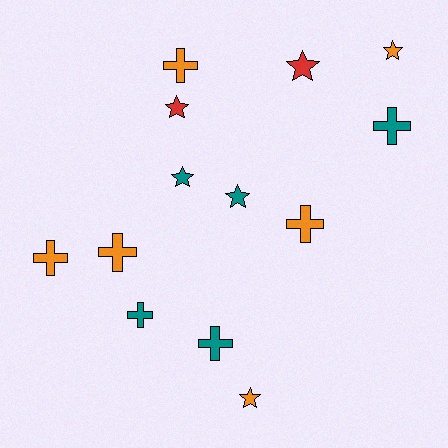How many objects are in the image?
There are 13 objects.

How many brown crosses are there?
There are no brown crosses.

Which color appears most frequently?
Orange, with 6 objects.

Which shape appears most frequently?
Cross, with 7 objects.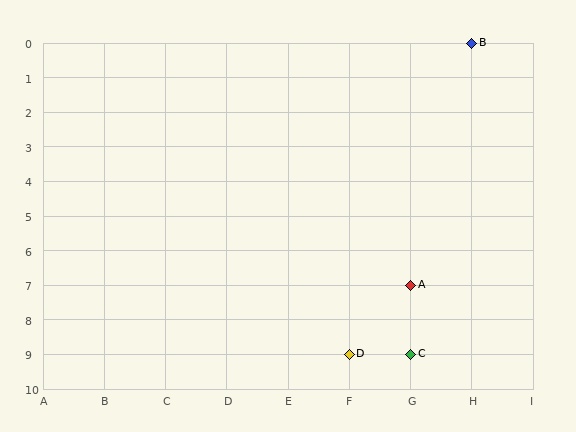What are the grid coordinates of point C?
Point C is at grid coordinates (G, 9).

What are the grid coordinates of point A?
Point A is at grid coordinates (G, 7).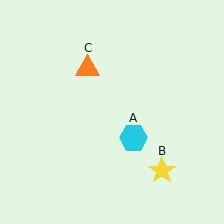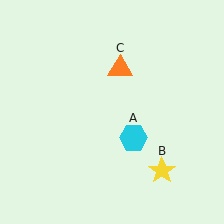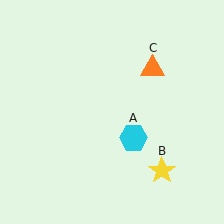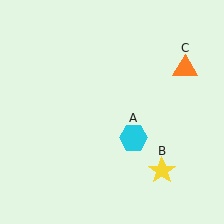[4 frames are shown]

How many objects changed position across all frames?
1 object changed position: orange triangle (object C).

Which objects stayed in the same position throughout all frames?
Cyan hexagon (object A) and yellow star (object B) remained stationary.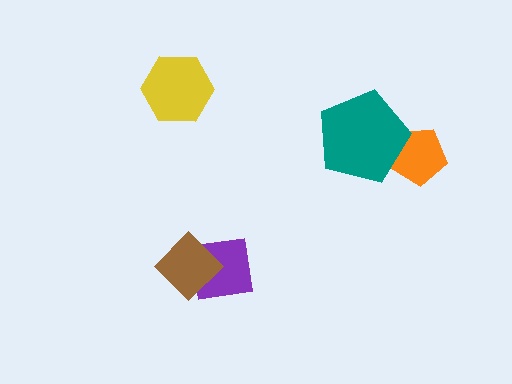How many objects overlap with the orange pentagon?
1 object overlaps with the orange pentagon.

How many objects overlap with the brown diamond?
1 object overlaps with the brown diamond.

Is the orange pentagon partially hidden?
Yes, it is partially covered by another shape.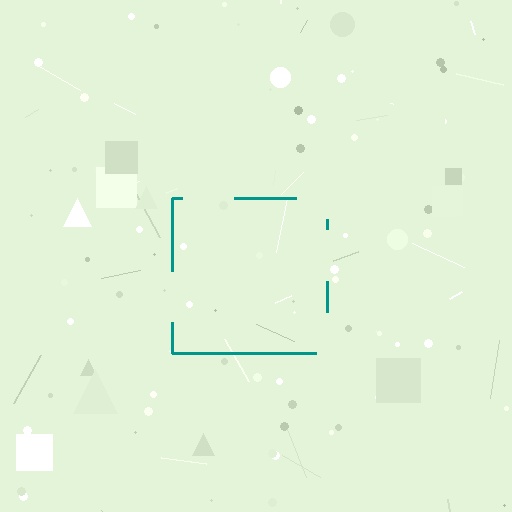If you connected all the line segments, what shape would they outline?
They would outline a square.